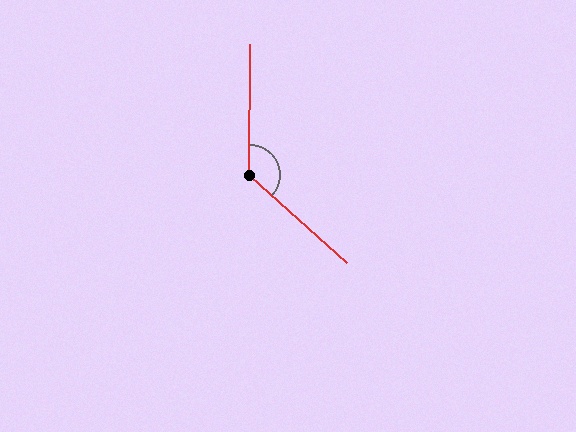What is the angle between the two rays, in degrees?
Approximately 132 degrees.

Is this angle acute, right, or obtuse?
It is obtuse.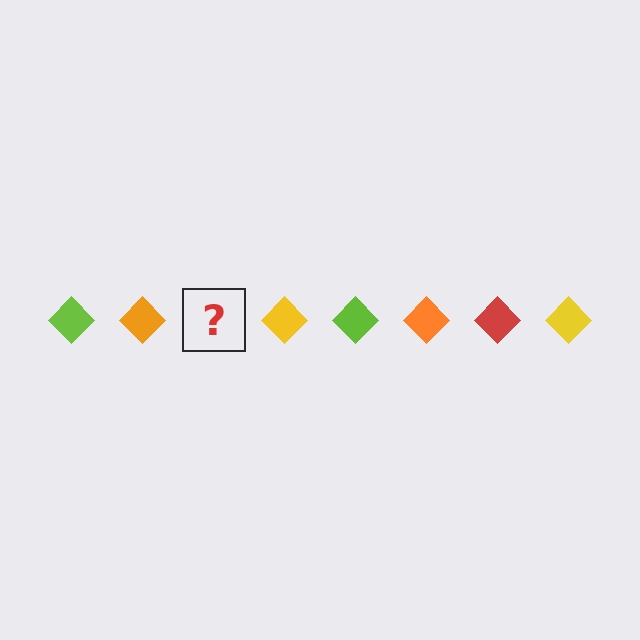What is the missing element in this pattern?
The missing element is a red diamond.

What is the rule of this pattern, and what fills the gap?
The rule is that the pattern cycles through lime, orange, red, yellow diamonds. The gap should be filled with a red diamond.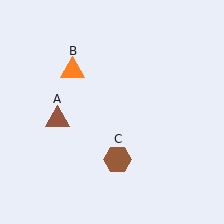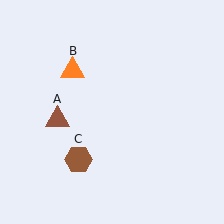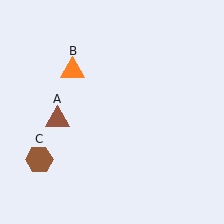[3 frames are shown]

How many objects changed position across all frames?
1 object changed position: brown hexagon (object C).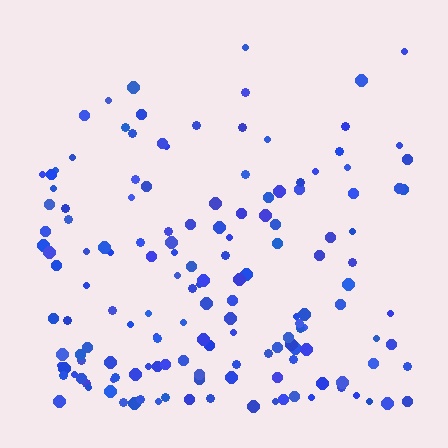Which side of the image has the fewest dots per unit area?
The top.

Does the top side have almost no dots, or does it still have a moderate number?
Still a moderate number, just noticeably fewer than the bottom.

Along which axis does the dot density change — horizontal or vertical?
Vertical.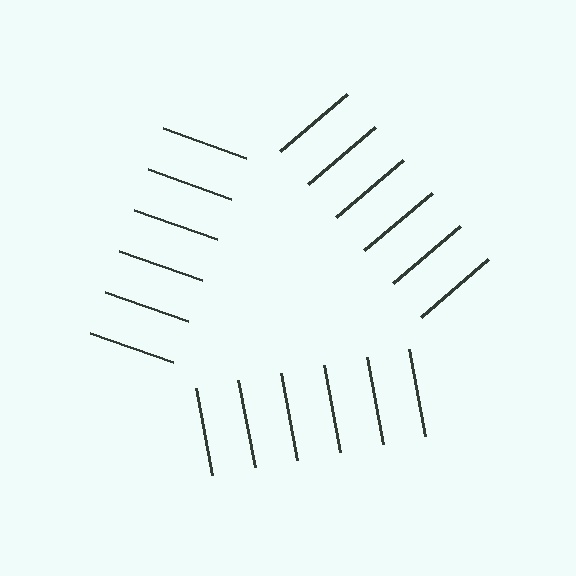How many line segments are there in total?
18 — 6 along each of the 3 edges.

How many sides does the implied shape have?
3 sides — the line-ends trace a triangle.